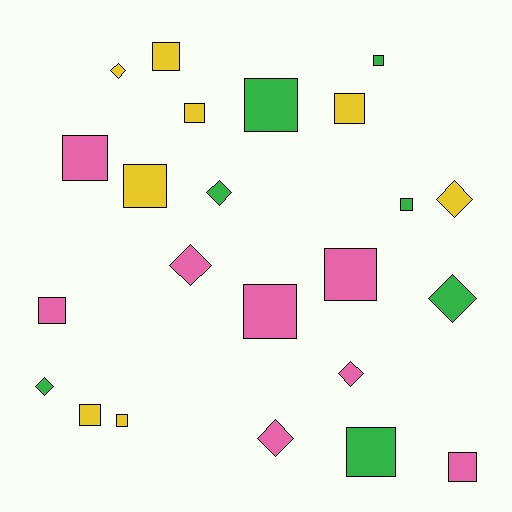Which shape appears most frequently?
Square, with 15 objects.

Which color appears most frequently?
Pink, with 8 objects.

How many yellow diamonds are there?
There are 2 yellow diamonds.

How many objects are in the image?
There are 23 objects.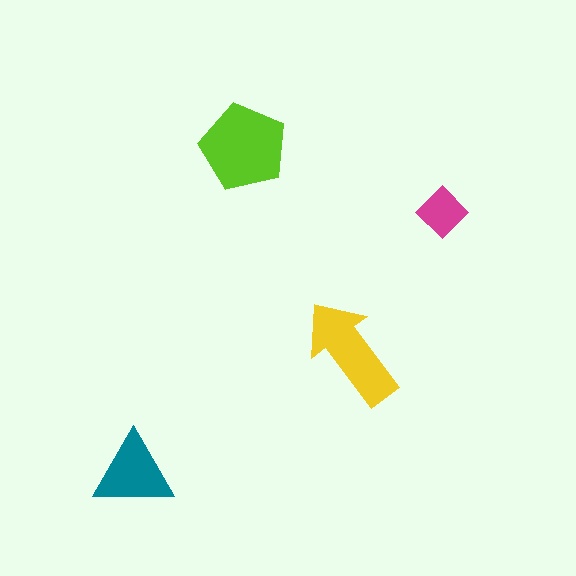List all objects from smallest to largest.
The magenta diamond, the teal triangle, the yellow arrow, the lime pentagon.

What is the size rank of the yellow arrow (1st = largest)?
2nd.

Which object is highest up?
The lime pentagon is topmost.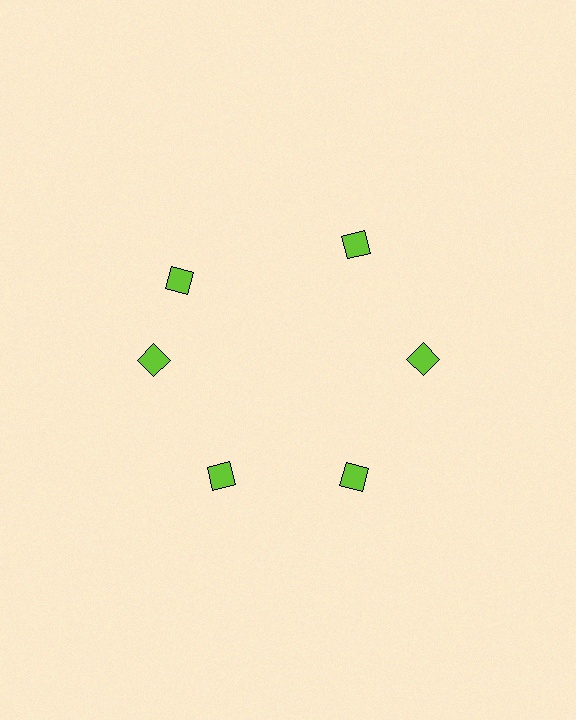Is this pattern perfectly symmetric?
No. The 6 lime diamonds are arranged in a ring, but one element near the 11 o'clock position is rotated out of alignment along the ring, breaking the 6-fold rotational symmetry.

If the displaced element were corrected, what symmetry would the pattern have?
It would have 6-fold rotational symmetry — the pattern would map onto itself every 60 degrees.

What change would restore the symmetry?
The symmetry would be restored by rotating it back into even spacing with its neighbors so that all 6 diamonds sit at equal angles and equal distance from the center.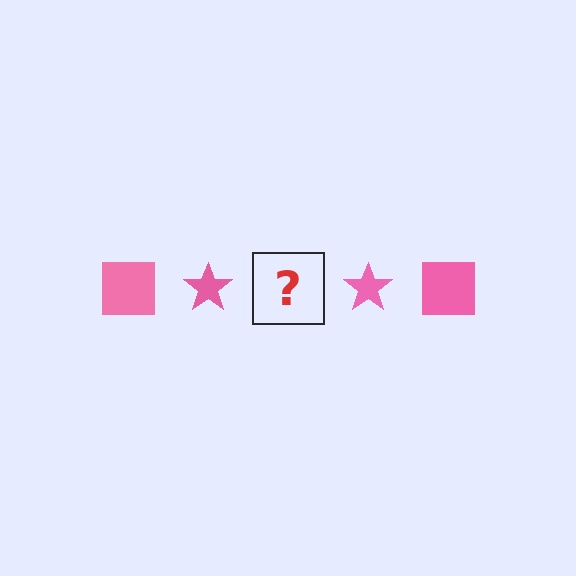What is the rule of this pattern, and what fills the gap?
The rule is that the pattern cycles through square, star shapes in pink. The gap should be filled with a pink square.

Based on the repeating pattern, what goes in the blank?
The blank should be a pink square.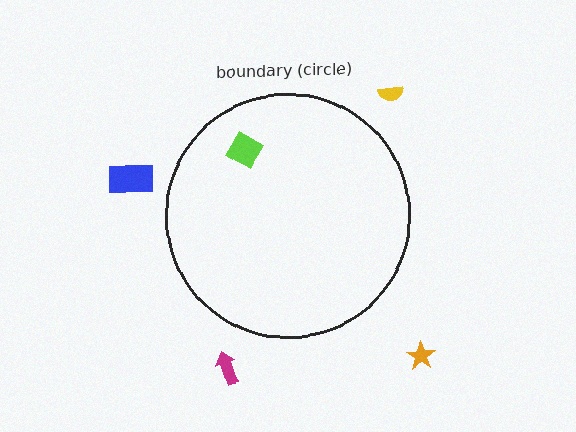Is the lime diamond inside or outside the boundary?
Inside.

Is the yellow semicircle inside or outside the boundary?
Outside.